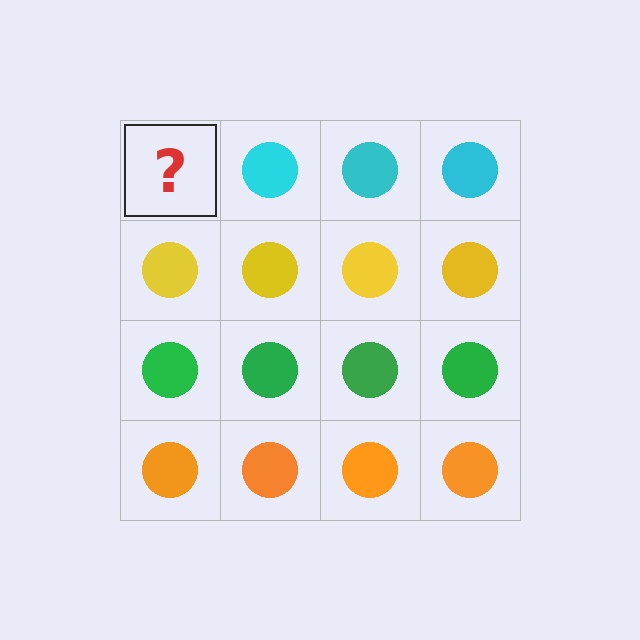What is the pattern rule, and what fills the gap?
The rule is that each row has a consistent color. The gap should be filled with a cyan circle.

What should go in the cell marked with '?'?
The missing cell should contain a cyan circle.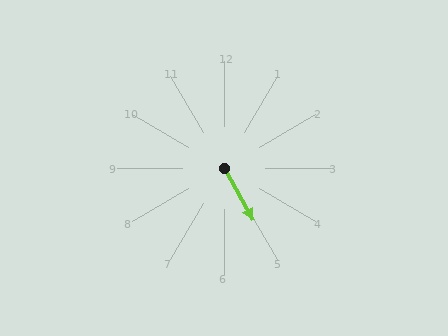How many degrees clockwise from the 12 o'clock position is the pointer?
Approximately 151 degrees.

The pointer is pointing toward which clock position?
Roughly 5 o'clock.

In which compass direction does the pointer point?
Southeast.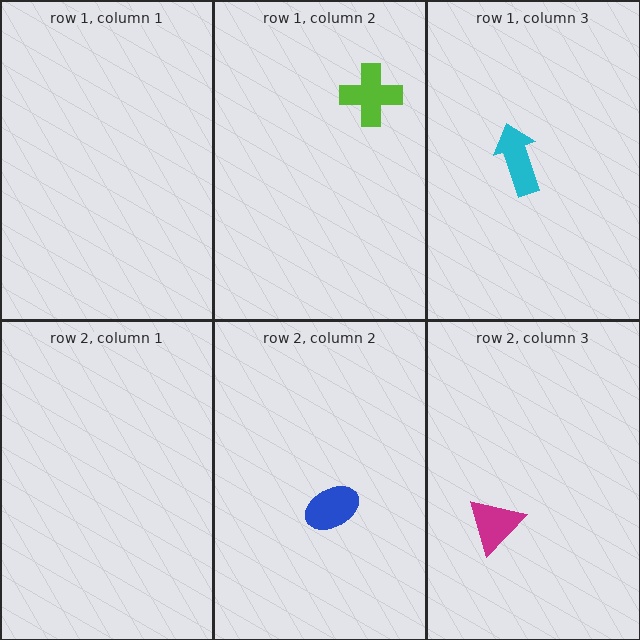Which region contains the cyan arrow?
The row 1, column 3 region.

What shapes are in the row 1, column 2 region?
The lime cross.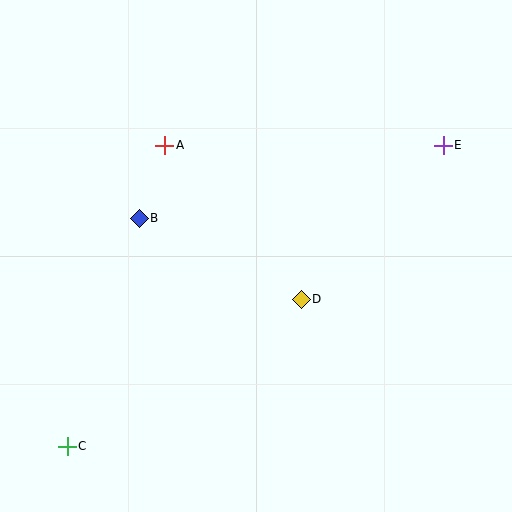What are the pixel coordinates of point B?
Point B is at (139, 218).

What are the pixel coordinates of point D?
Point D is at (301, 299).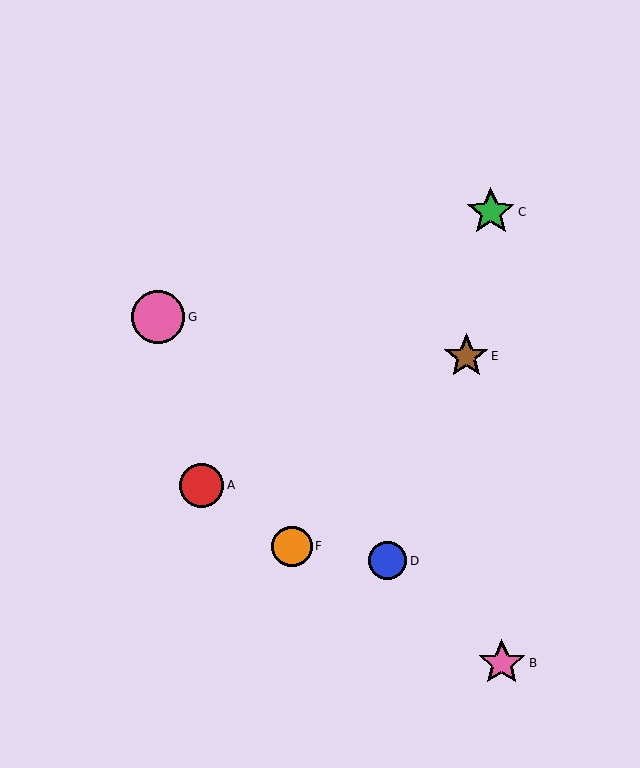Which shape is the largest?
The pink circle (labeled G) is the largest.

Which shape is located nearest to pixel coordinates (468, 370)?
The brown star (labeled E) at (466, 356) is nearest to that location.